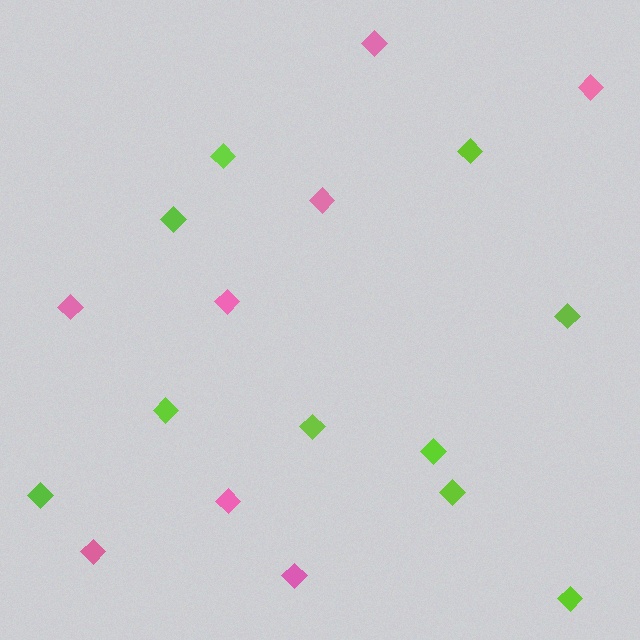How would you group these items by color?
There are 2 groups: one group of lime diamonds (10) and one group of pink diamonds (8).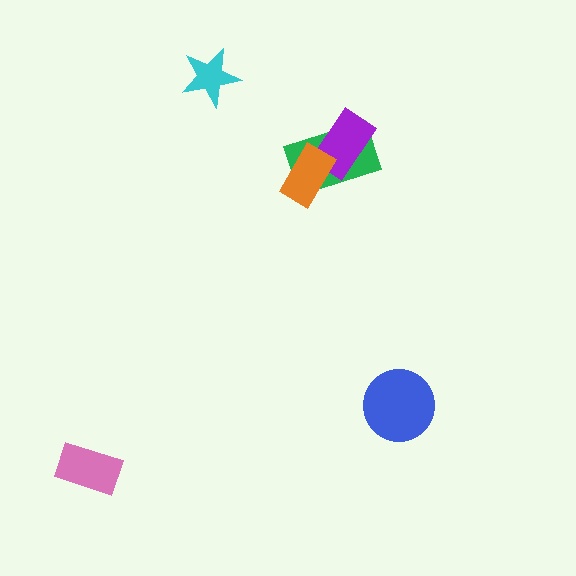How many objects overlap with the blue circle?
0 objects overlap with the blue circle.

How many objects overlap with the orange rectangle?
2 objects overlap with the orange rectangle.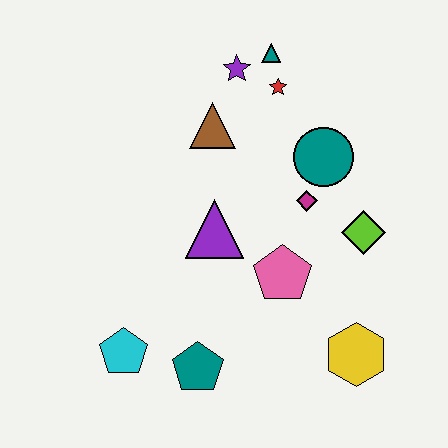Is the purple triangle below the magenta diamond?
Yes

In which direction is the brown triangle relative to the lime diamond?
The brown triangle is to the left of the lime diamond.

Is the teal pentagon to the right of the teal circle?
No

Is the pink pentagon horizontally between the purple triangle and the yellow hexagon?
Yes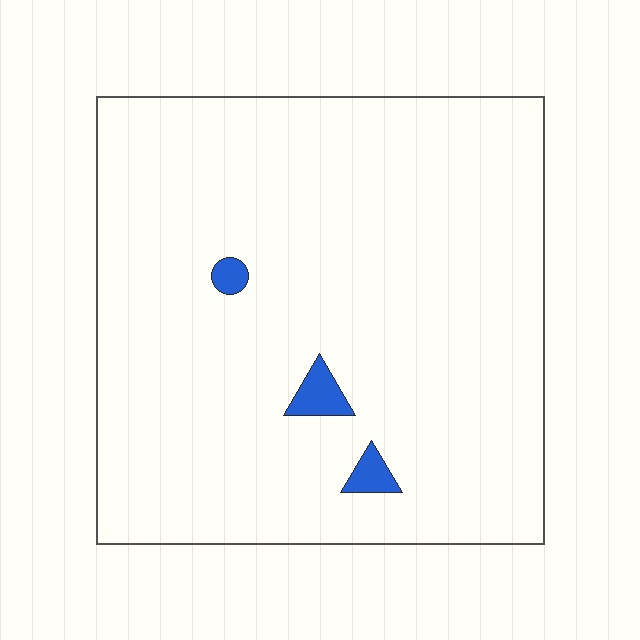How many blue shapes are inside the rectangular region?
3.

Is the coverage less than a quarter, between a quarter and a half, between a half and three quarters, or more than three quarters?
Less than a quarter.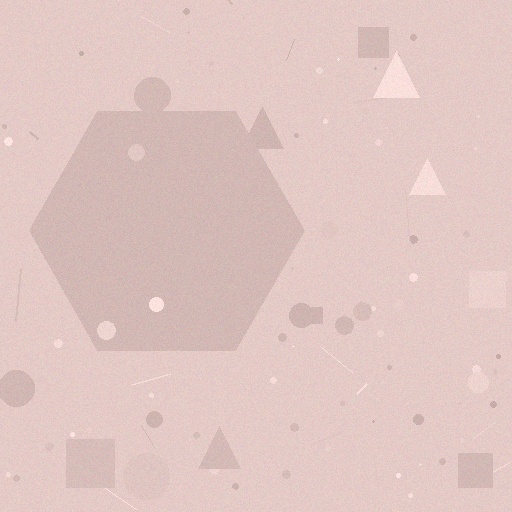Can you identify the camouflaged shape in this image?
The camouflaged shape is a hexagon.